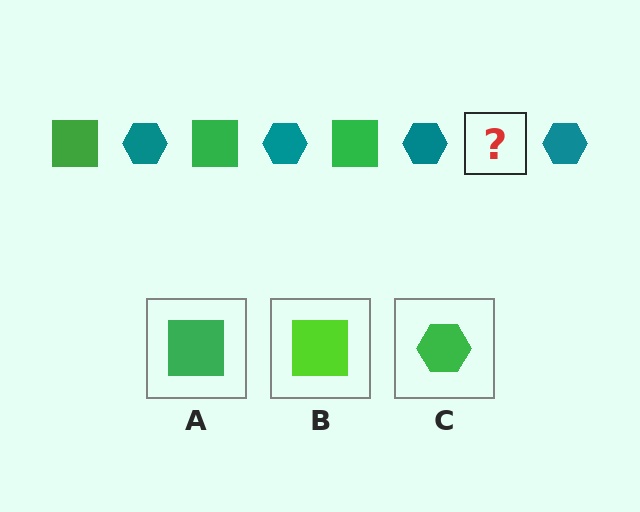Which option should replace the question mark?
Option A.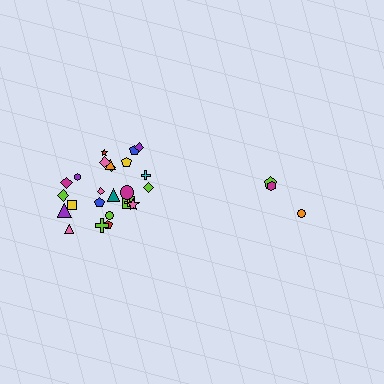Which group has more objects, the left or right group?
The left group.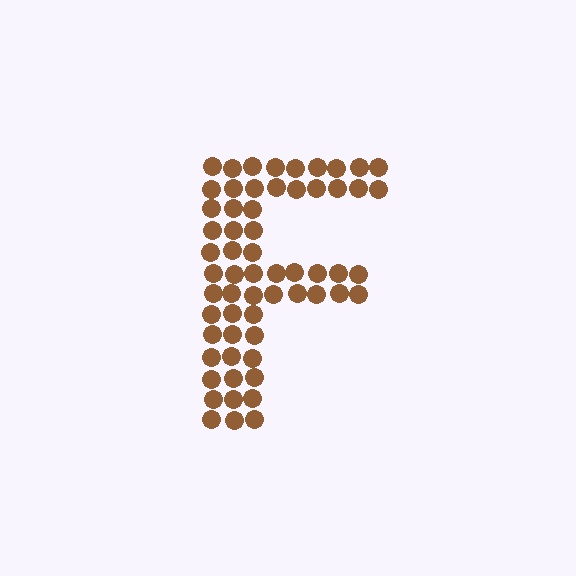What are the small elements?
The small elements are circles.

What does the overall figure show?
The overall figure shows the letter F.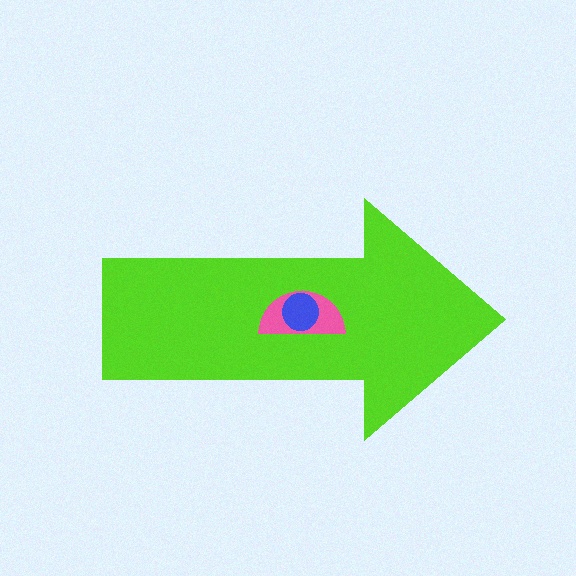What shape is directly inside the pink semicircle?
The blue circle.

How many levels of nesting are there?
3.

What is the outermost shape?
The lime arrow.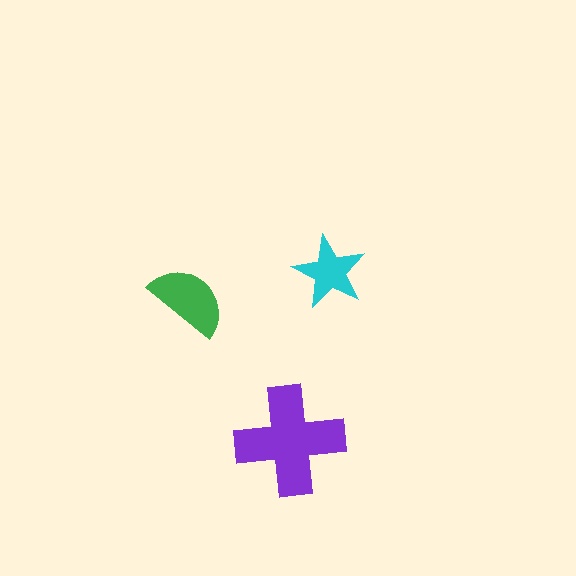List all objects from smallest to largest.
The cyan star, the green semicircle, the purple cross.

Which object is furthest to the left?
The green semicircle is leftmost.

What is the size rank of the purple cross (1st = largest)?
1st.